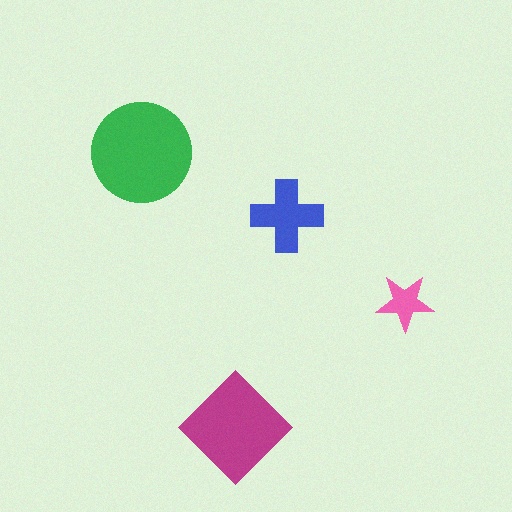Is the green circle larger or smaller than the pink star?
Larger.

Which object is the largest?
The green circle.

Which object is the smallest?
The pink star.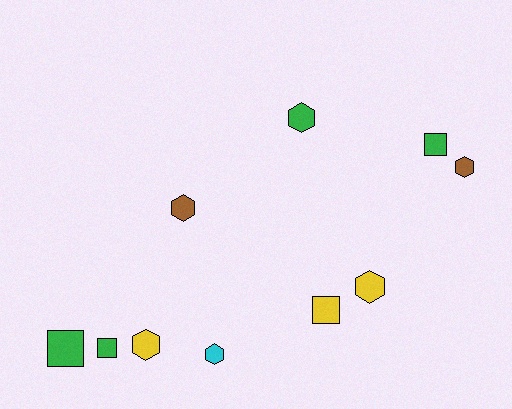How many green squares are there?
There are 3 green squares.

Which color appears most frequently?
Green, with 4 objects.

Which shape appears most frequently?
Hexagon, with 6 objects.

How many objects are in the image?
There are 10 objects.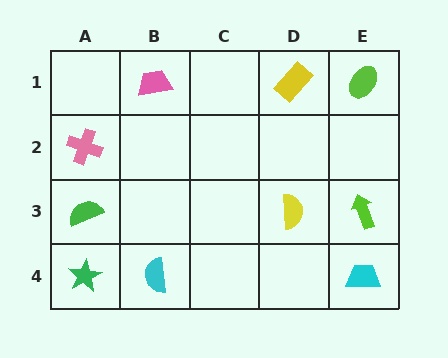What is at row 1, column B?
A pink trapezoid.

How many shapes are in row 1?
3 shapes.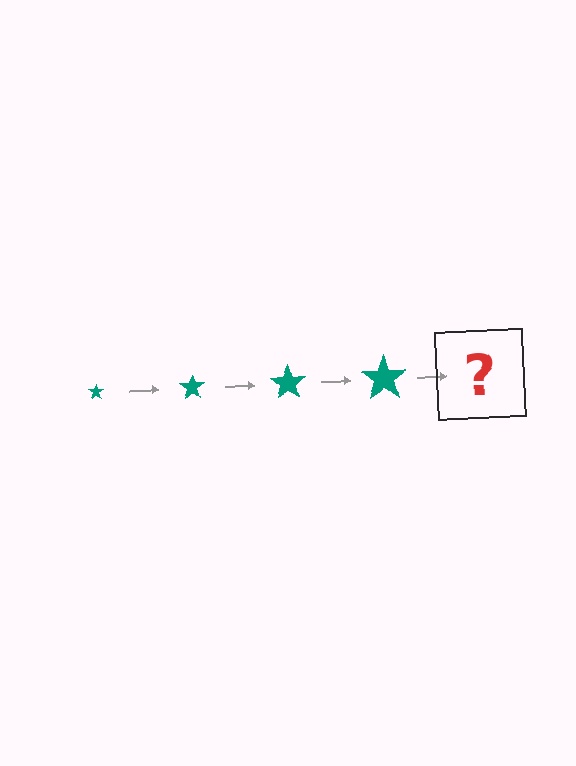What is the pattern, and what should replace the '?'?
The pattern is that the star gets progressively larger each step. The '?' should be a teal star, larger than the previous one.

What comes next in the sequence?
The next element should be a teal star, larger than the previous one.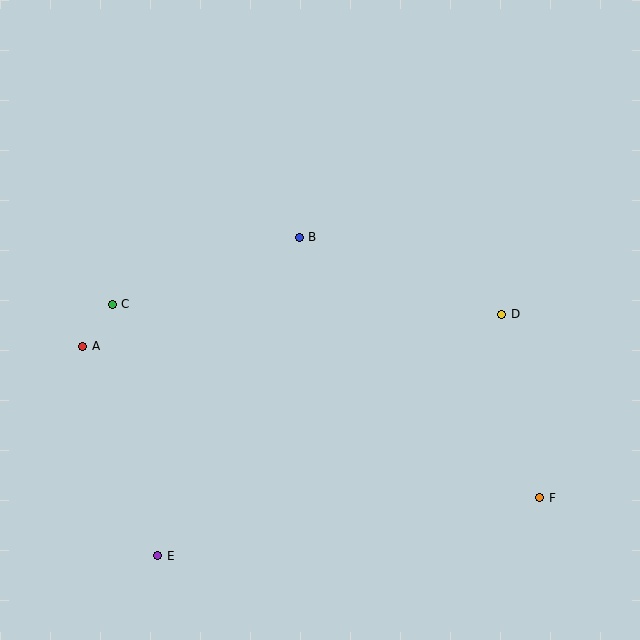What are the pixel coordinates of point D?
Point D is at (502, 314).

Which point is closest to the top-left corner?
Point C is closest to the top-left corner.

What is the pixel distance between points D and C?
The distance between D and C is 390 pixels.